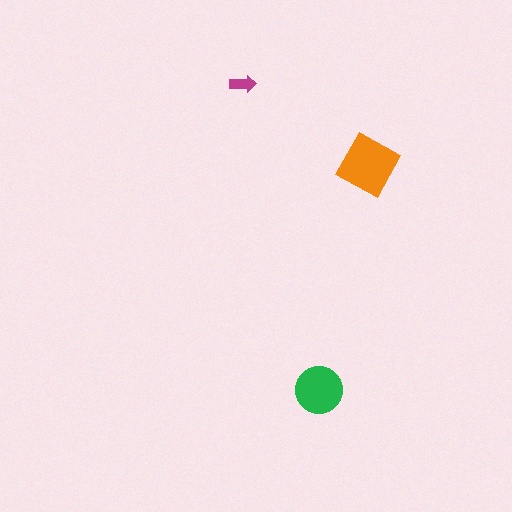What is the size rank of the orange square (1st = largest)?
1st.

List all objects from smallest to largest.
The magenta arrow, the green circle, the orange square.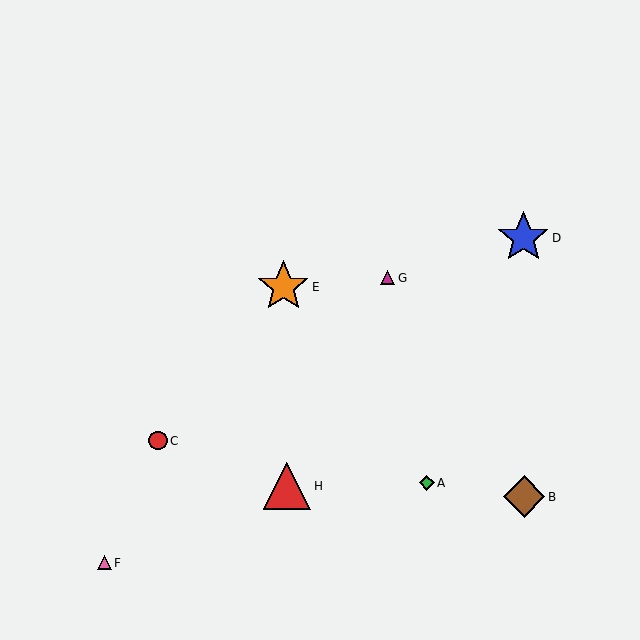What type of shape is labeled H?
Shape H is a red triangle.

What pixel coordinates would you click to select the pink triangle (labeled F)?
Click at (104, 563) to select the pink triangle F.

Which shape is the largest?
The orange star (labeled E) is the largest.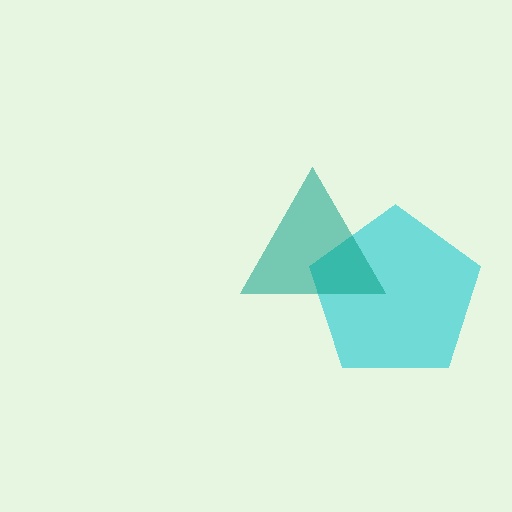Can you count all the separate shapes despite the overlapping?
Yes, there are 2 separate shapes.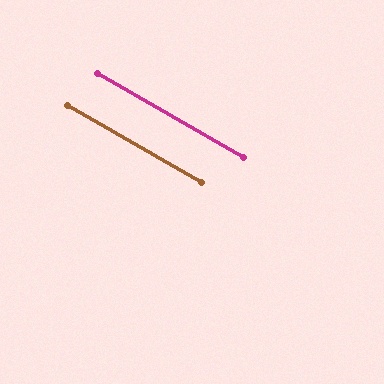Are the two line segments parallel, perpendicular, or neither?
Parallel — their directions differ by only 0.0°.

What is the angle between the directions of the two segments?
Approximately 0 degrees.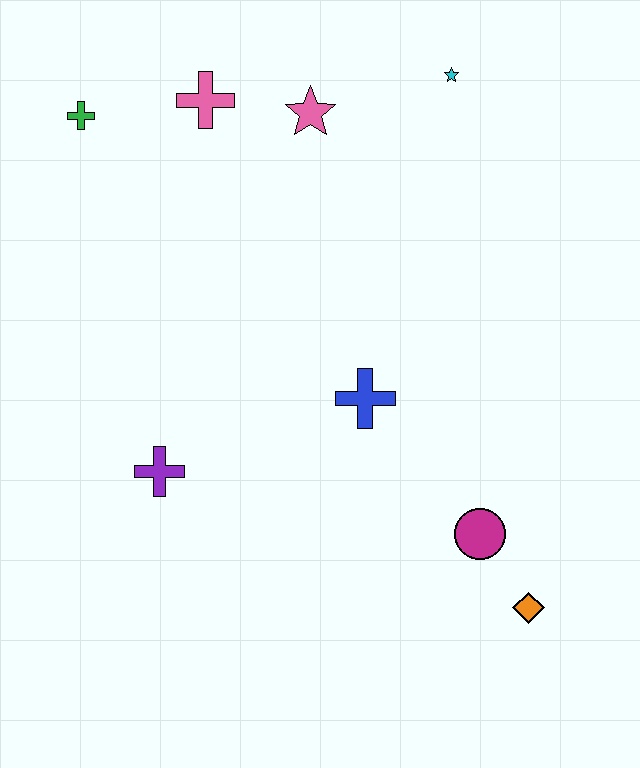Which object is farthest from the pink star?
The orange diamond is farthest from the pink star.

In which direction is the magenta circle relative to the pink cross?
The magenta circle is below the pink cross.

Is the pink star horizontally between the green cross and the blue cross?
Yes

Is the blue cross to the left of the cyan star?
Yes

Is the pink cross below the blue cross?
No